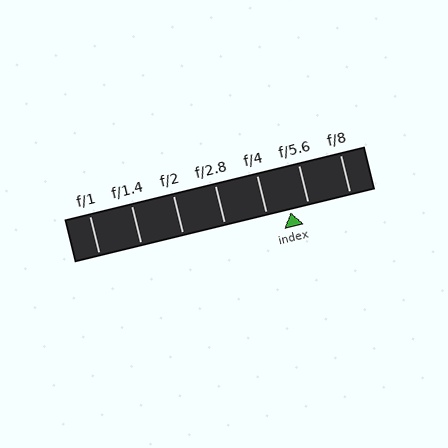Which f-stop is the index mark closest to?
The index mark is closest to f/5.6.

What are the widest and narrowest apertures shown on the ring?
The widest aperture shown is f/1 and the narrowest is f/8.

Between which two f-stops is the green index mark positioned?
The index mark is between f/4 and f/5.6.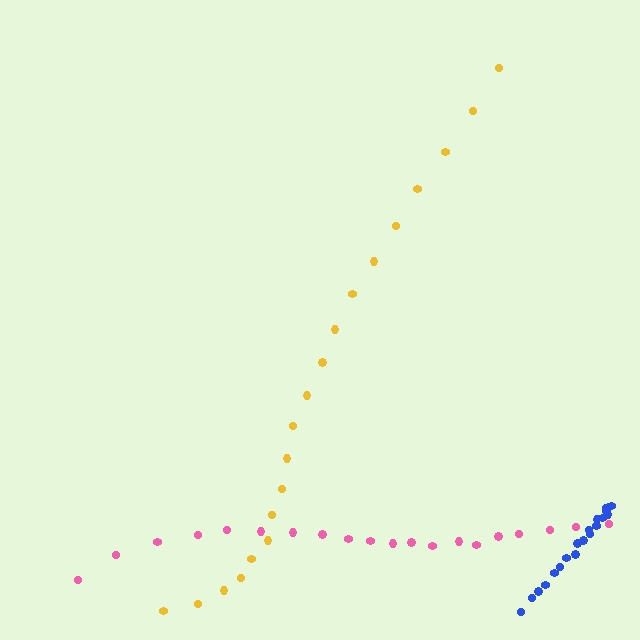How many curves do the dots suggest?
There are 3 distinct paths.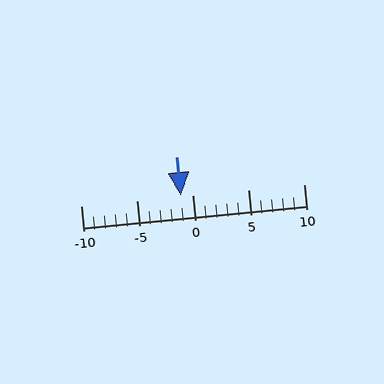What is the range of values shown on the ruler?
The ruler shows values from -10 to 10.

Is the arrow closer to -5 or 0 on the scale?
The arrow is closer to 0.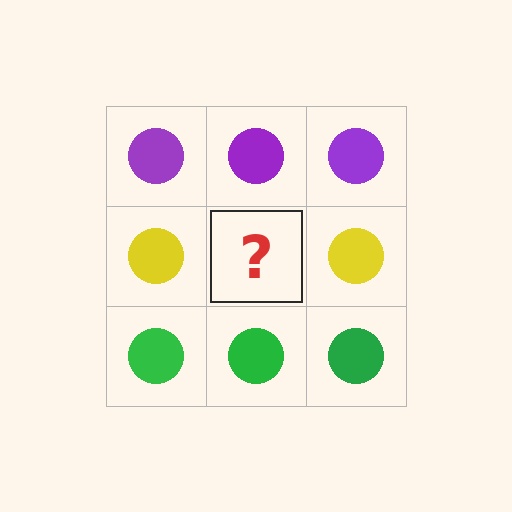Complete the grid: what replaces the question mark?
The question mark should be replaced with a yellow circle.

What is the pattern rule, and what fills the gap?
The rule is that each row has a consistent color. The gap should be filled with a yellow circle.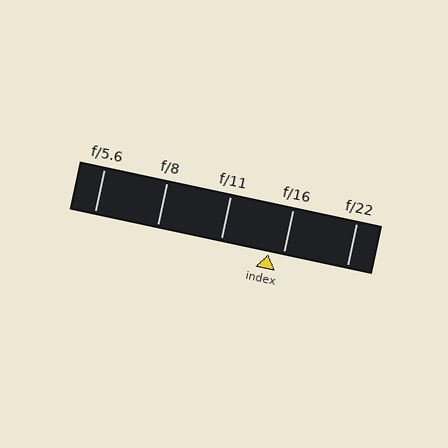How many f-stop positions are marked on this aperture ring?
There are 5 f-stop positions marked.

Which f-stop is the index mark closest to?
The index mark is closest to f/16.